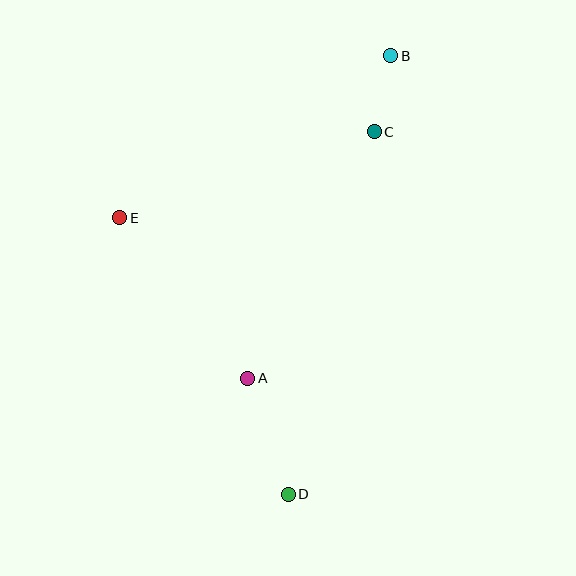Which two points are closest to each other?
Points B and C are closest to each other.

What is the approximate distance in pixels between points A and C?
The distance between A and C is approximately 277 pixels.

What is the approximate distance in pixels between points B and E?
The distance between B and E is approximately 316 pixels.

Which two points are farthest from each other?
Points B and D are farthest from each other.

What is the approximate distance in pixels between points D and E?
The distance between D and E is approximately 324 pixels.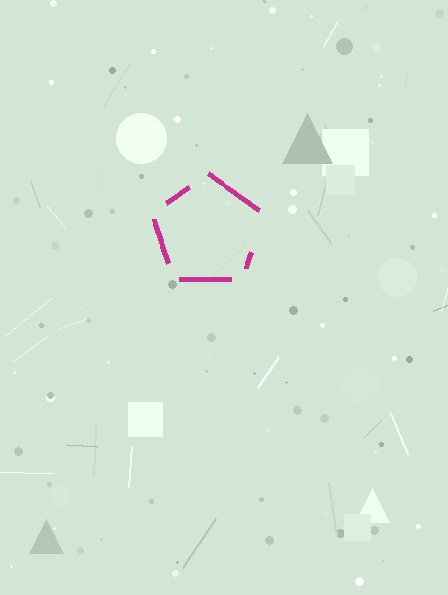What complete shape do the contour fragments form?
The contour fragments form a pentagon.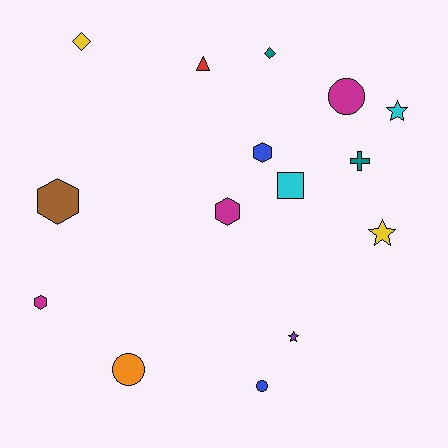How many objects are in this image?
There are 15 objects.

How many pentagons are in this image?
There are no pentagons.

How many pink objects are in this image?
There are no pink objects.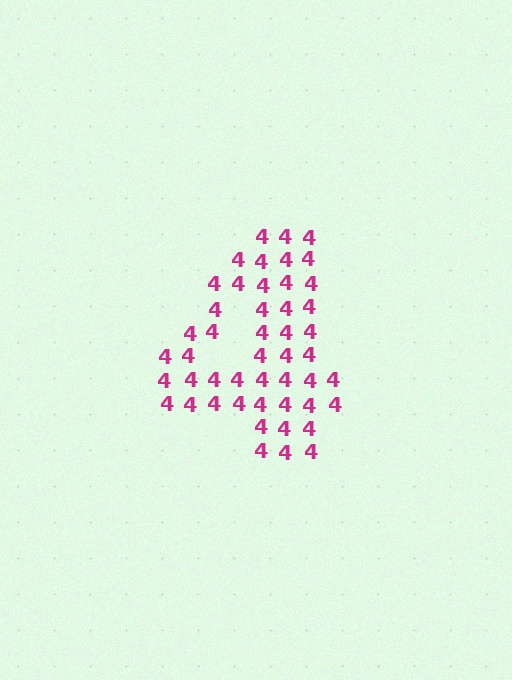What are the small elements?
The small elements are digit 4's.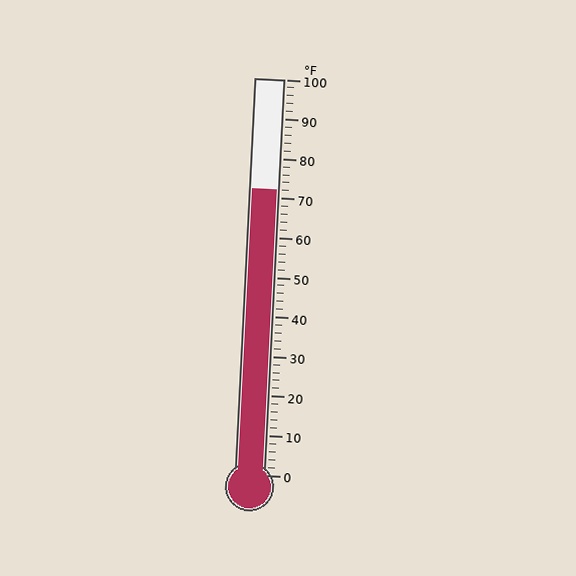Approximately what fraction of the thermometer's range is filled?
The thermometer is filled to approximately 70% of its range.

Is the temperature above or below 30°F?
The temperature is above 30°F.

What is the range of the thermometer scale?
The thermometer scale ranges from 0°F to 100°F.